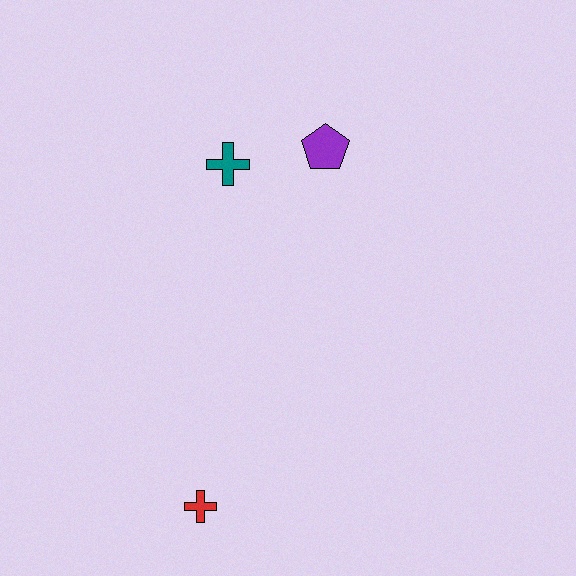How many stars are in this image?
There are no stars.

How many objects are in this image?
There are 3 objects.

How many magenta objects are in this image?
There are no magenta objects.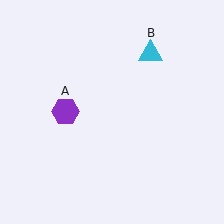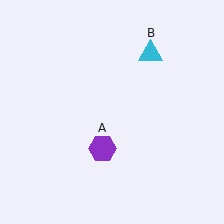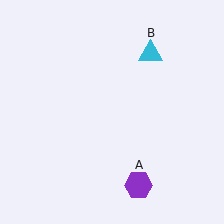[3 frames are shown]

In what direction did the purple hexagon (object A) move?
The purple hexagon (object A) moved down and to the right.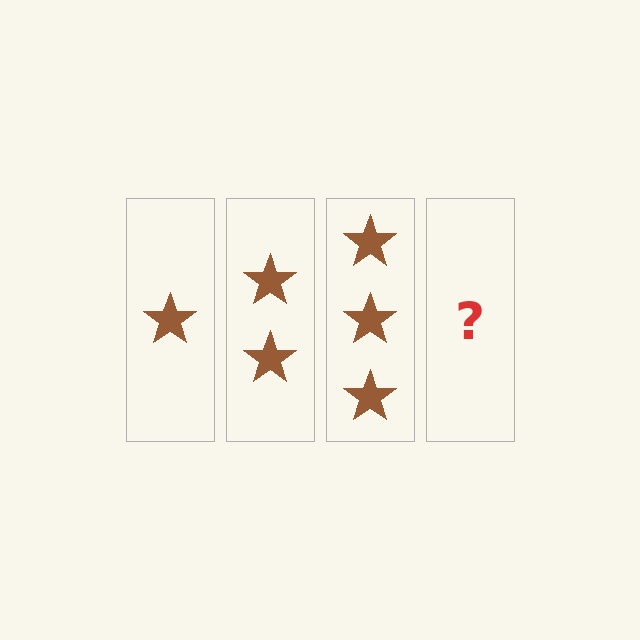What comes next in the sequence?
The next element should be 4 stars.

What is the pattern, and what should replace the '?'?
The pattern is that each step adds one more star. The '?' should be 4 stars.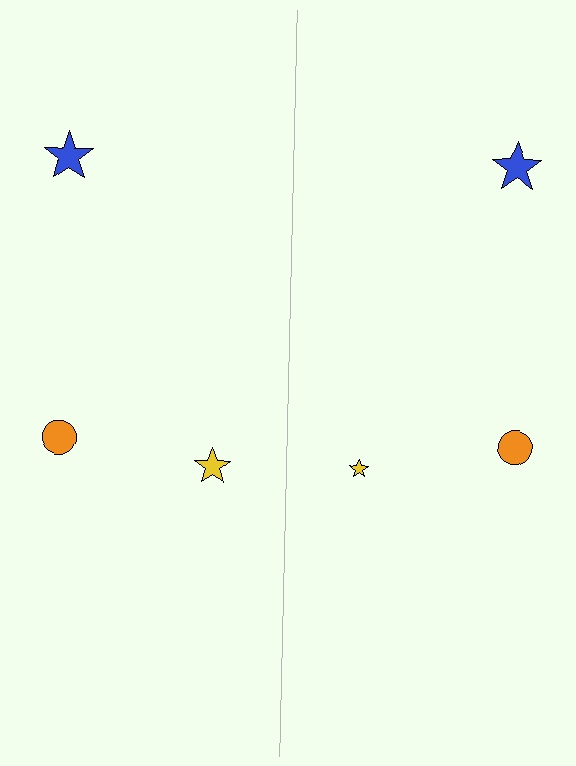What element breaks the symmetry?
The yellow star on the right side has a different size than its mirror counterpart.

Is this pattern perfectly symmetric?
No, the pattern is not perfectly symmetric. The yellow star on the right side has a different size than its mirror counterpart.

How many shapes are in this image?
There are 6 shapes in this image.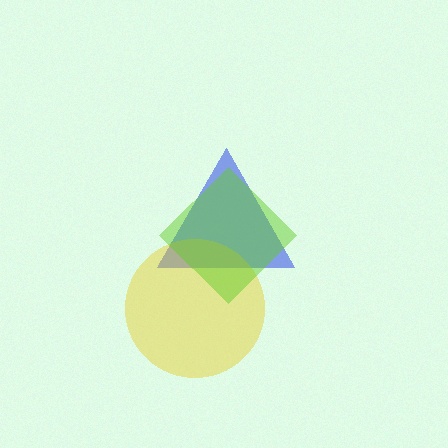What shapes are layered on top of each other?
The layered shapes are: a blue triangle, a yellow circle, a lime diamond.